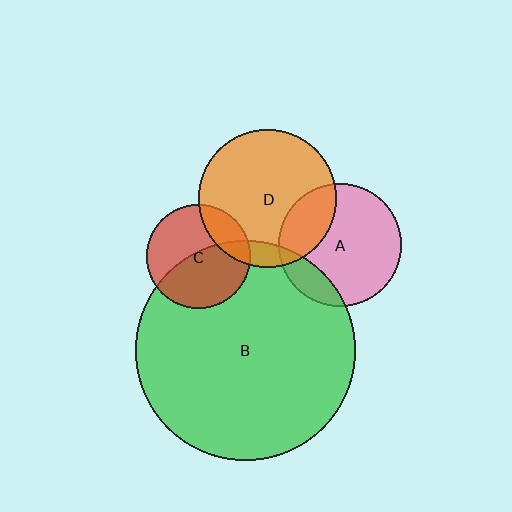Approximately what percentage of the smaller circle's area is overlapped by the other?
Approximately 20%.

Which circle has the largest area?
Circle B (green).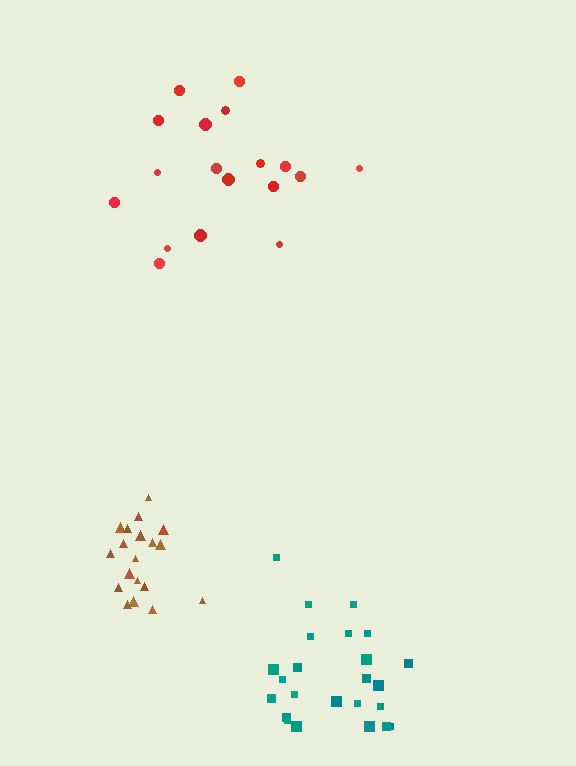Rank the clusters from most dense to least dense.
brown, teal, red.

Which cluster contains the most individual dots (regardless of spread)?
Teal (24).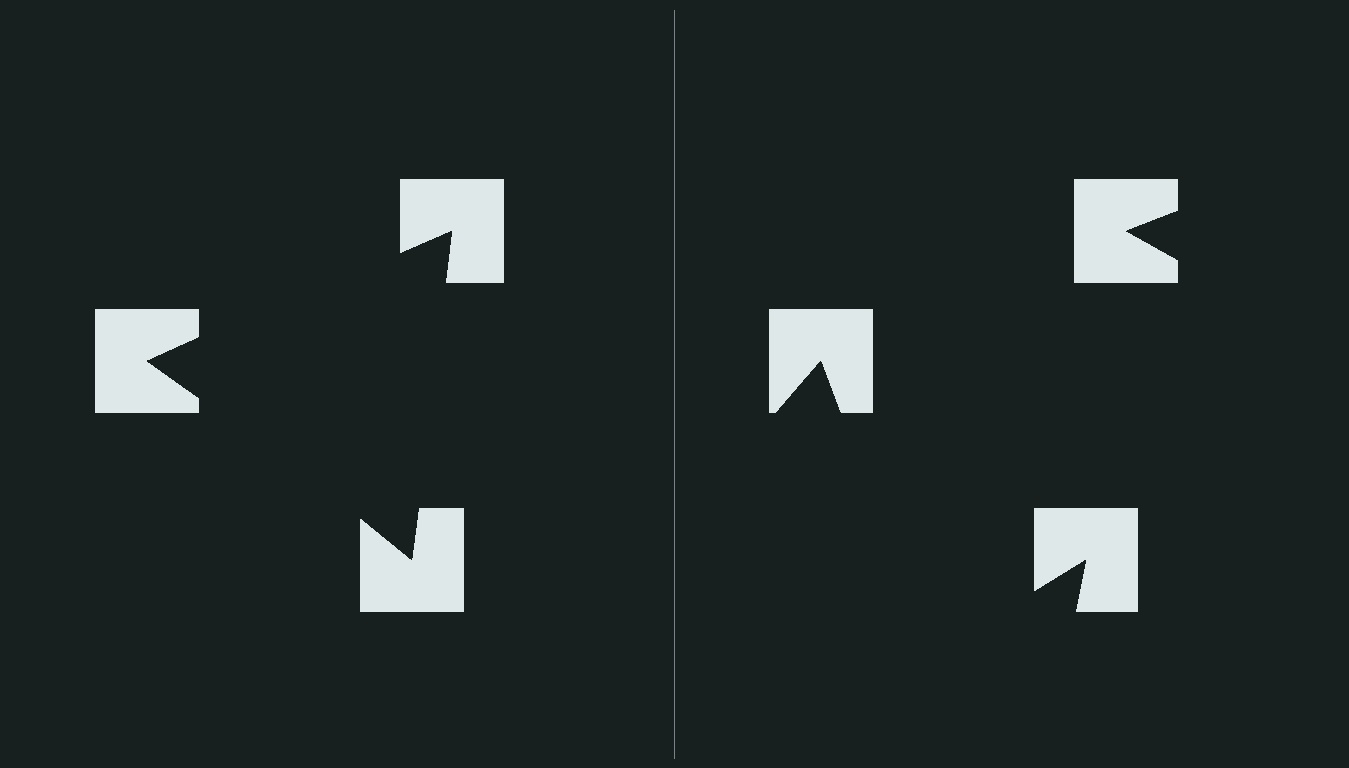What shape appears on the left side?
An illusory triangle.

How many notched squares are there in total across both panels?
6 — 3 on each side.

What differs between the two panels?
The notched squares are positioned identically on both sides; only the wedge orientations differ. On the left they align to a triangle; on the right they are misaligned.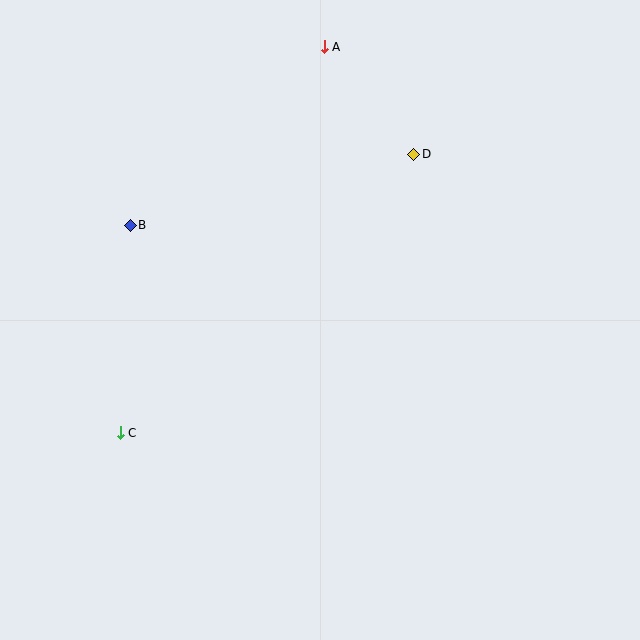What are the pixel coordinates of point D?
Point D is at (414, 154).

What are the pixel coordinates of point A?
Point A is at (324, 47).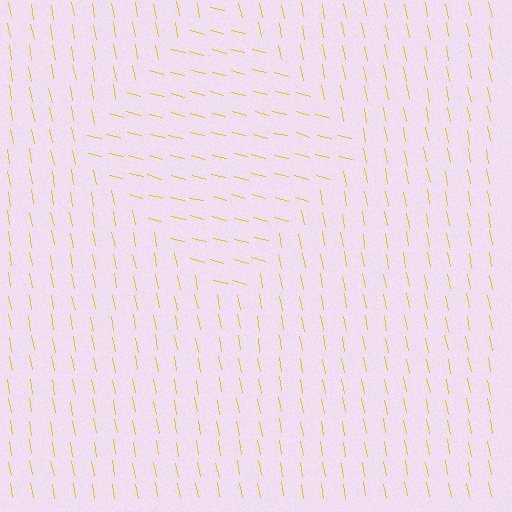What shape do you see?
I see a diamond.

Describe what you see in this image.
The image is filled with small yellow line segments. A diamond region in the image has lines oriented differently from the surrounding lines, creating a visible texture boundary.